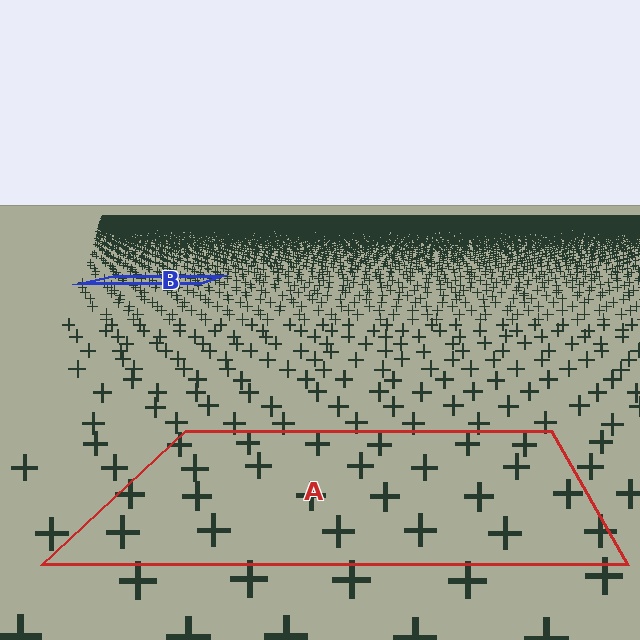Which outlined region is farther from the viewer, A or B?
Region B is farther from the viewer — the texture elements inside it appear smaller and more densely packed.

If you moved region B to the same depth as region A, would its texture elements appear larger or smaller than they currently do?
They would appear larger. At a closer depth, the same texture elements are projected at a bigger on-screen size.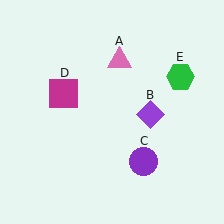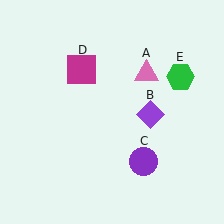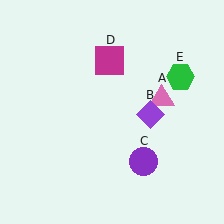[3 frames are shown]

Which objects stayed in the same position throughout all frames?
Purple diamond (object B) and purple circle (object C) and green hexagon (object E) remained stationary.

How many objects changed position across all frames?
2 objects changed position: pink triangle (object A), magenta square (object D).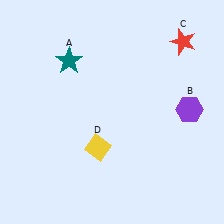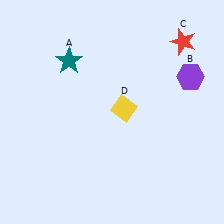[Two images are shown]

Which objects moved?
The objects that moved are: the purple hexagon (B), the yellow diamond (D).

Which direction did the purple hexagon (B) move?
The purple hexagon (B) moved up.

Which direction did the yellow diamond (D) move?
The yellow diamond (D) moved up.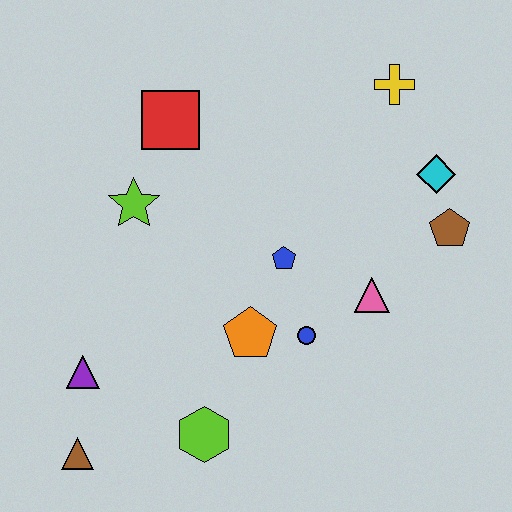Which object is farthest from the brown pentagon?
The brown triangle is farthest from the brown pentagon.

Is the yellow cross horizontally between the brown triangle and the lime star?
No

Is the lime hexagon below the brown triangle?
No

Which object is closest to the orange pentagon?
The blue circle is closest to the orange pentagon.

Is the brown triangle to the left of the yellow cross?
Yes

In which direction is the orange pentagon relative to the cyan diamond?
The orange pentagon is to the left of the cyan diamond.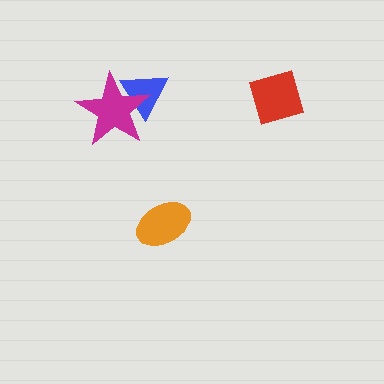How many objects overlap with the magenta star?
1 object overlaps with the magenta star.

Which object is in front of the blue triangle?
The magenta star is in front of the blue triangle.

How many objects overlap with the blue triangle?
1 object overlaps with the blue triangle.